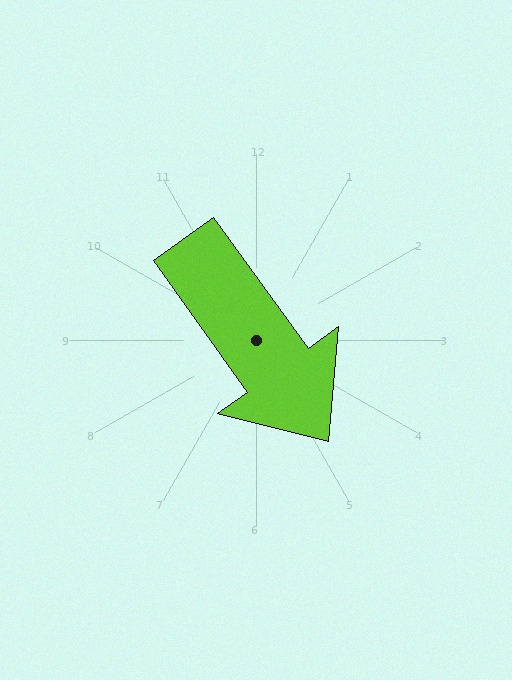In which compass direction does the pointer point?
Southeast.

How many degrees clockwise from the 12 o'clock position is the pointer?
Approximately 144 degrees.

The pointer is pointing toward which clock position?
Roughly 5 o'clock.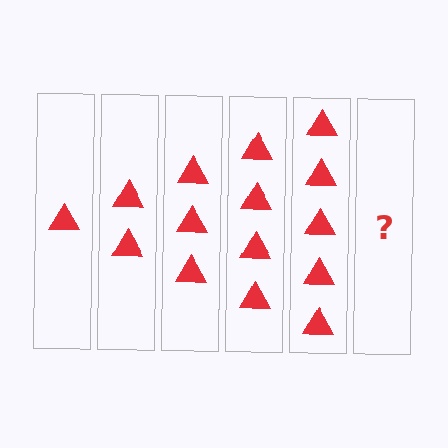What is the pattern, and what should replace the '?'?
The pattern is that each step adds one more triangle. The '?' should be 6 triangles.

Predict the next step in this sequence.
The next step is 6 triangles.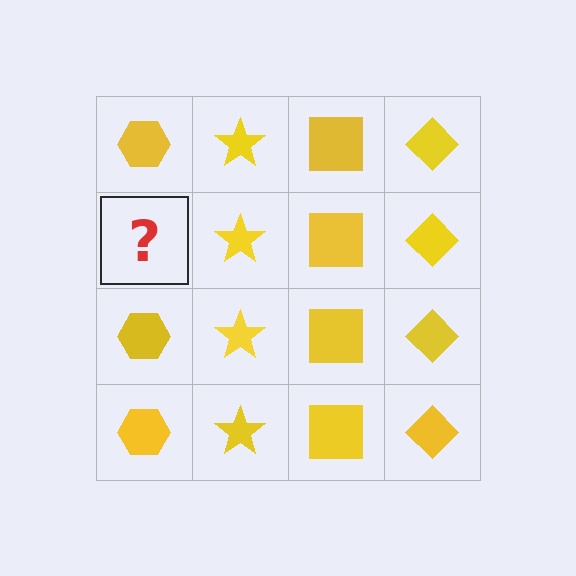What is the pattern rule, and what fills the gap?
The rule is that each column has a consistent shape. The gap should be filled with a yellow hexagon.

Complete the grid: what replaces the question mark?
The question mark should be replaced with a yellow hexagon.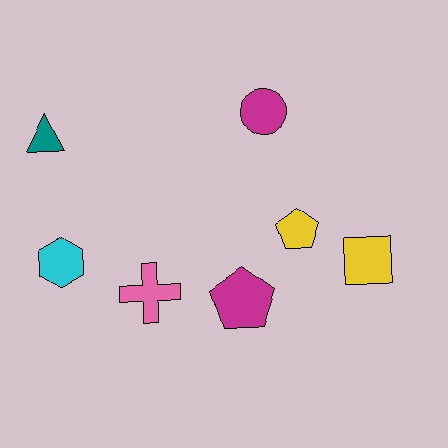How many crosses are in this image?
There is 1 cross.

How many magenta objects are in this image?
There are 2 magenta objects.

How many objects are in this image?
There are 7 objects.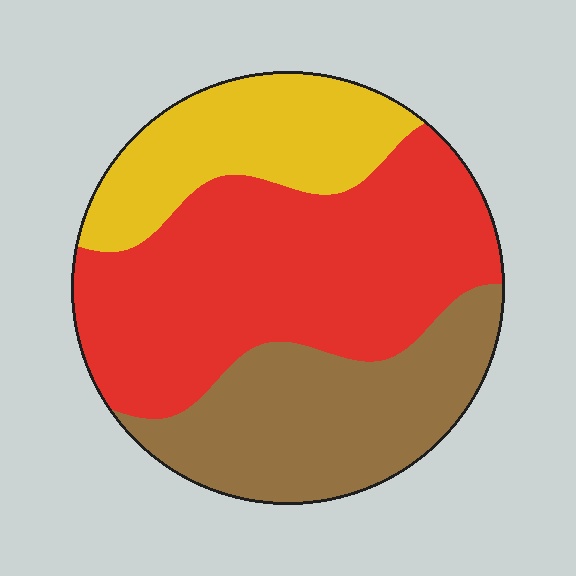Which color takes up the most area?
Red, at roughly 50%.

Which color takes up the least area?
Yellow, at roughly 20%.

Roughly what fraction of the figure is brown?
Brown covers 29% of the figure.